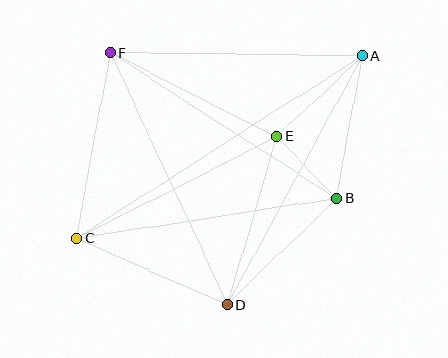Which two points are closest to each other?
Points B and E are closest to each other.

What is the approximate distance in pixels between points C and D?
The distance between C and D is approximately 165 pixels.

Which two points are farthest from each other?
Points A and C are farthest from each other.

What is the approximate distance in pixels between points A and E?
The distance between A and E is approximately 117 pixels.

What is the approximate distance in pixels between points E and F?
The distance between E and F is approximately 187 pixels.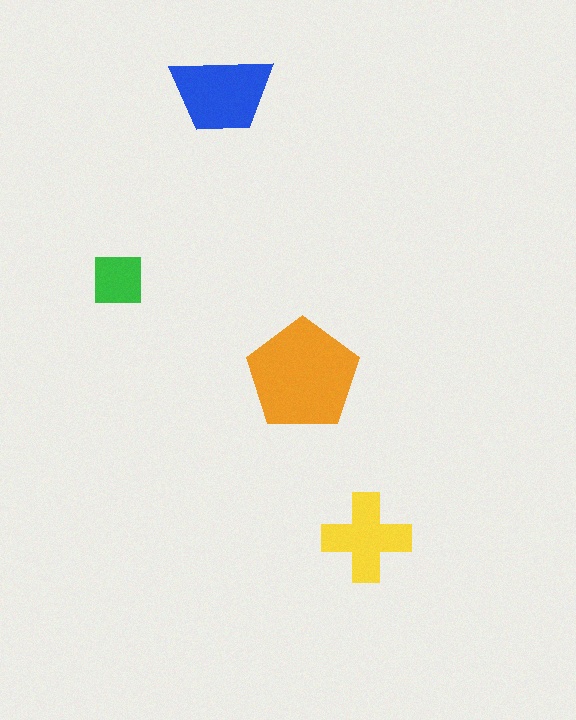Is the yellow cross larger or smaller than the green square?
Larger.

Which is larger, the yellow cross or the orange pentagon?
The orange pentagon.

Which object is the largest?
The orange pentagon.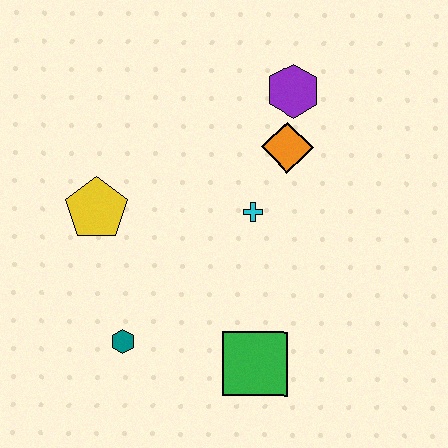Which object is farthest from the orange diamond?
The teal hexagon is farthest from the orange diamond.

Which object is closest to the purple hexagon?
The orange diamond is closest to the purple hexagon.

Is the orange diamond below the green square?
No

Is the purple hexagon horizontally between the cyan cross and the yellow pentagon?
No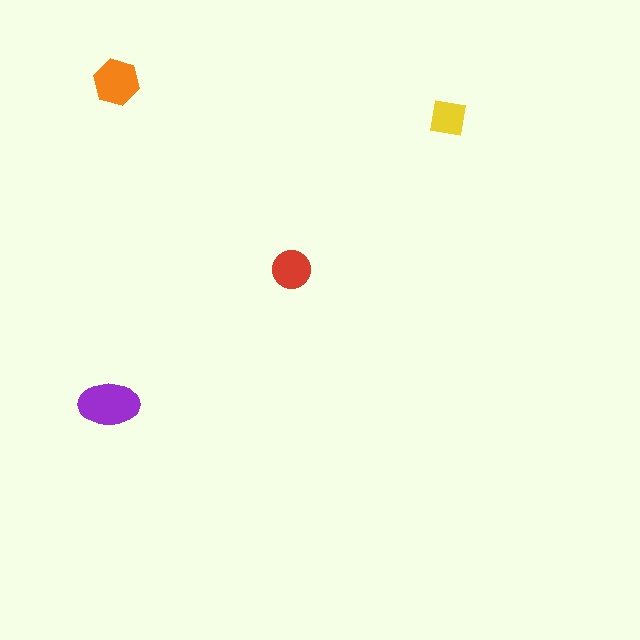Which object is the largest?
The purple ellipse.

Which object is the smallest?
The yellow square.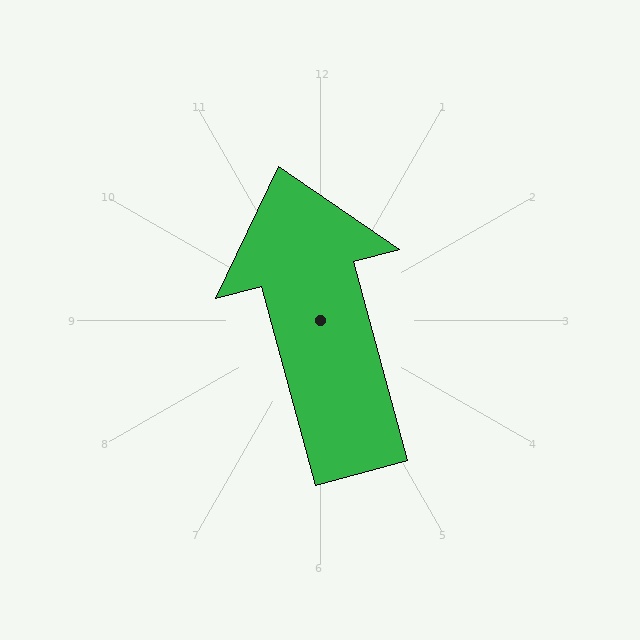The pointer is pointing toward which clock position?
Roughly 11 o'clock.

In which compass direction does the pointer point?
North.